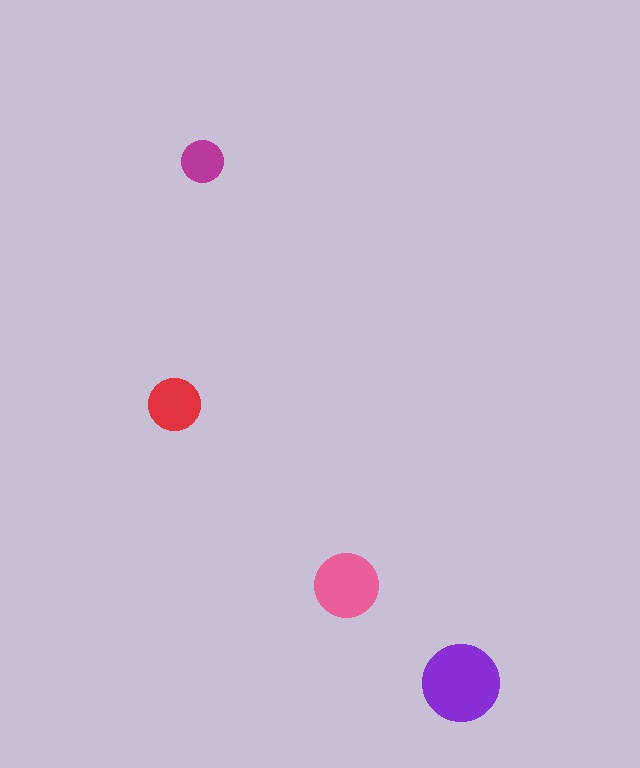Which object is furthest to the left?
The red circle is leftmost.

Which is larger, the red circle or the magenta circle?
The red one.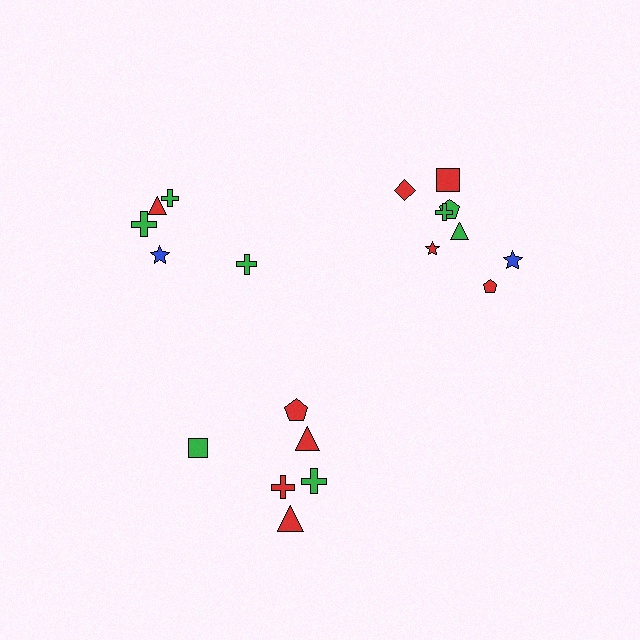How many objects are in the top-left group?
There are 5 objects.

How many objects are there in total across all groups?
There are 19 objects.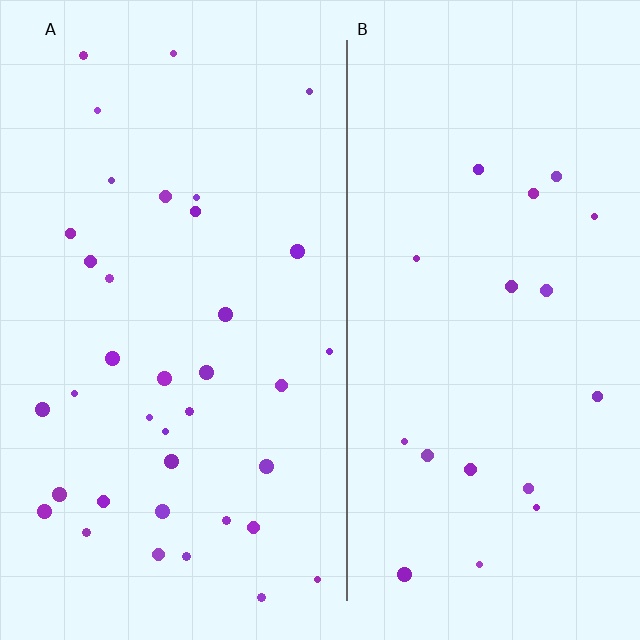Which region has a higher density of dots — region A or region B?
A (the left).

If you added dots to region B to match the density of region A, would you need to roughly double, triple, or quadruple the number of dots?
Approximately double.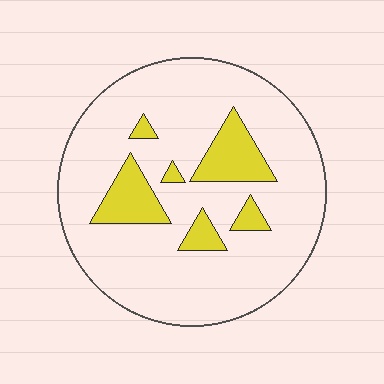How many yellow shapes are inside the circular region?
6.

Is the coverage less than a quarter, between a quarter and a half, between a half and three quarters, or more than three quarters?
Less than a quarter.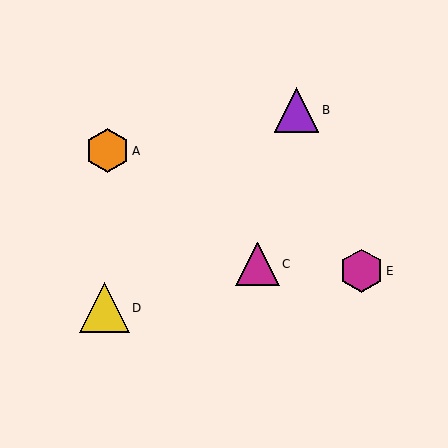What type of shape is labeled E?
Shape E is a magenta hexagon.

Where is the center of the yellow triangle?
The center of the yellow triangle is at (105, 308).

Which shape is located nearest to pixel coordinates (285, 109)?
The purple triangle (labeled B) at (297, 110) is nearest to that location.